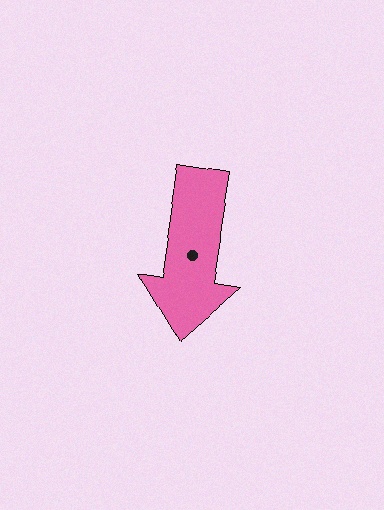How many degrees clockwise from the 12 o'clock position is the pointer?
Approximately 189 degrees.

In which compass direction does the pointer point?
South.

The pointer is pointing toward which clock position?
Roughly 6 o'clock.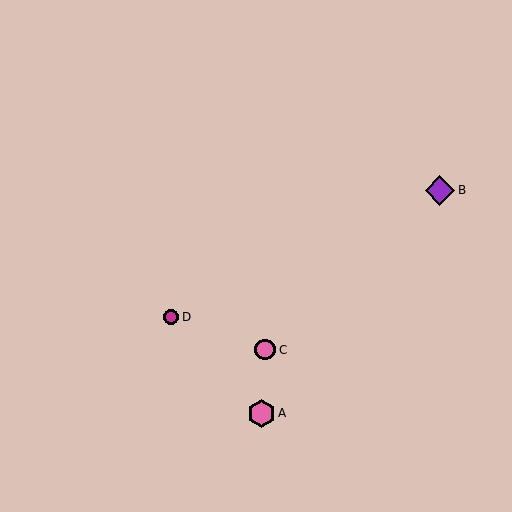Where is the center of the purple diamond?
The center of the purple diamond is at (440, 190).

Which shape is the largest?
The purple diamond (labeled B) is the largest.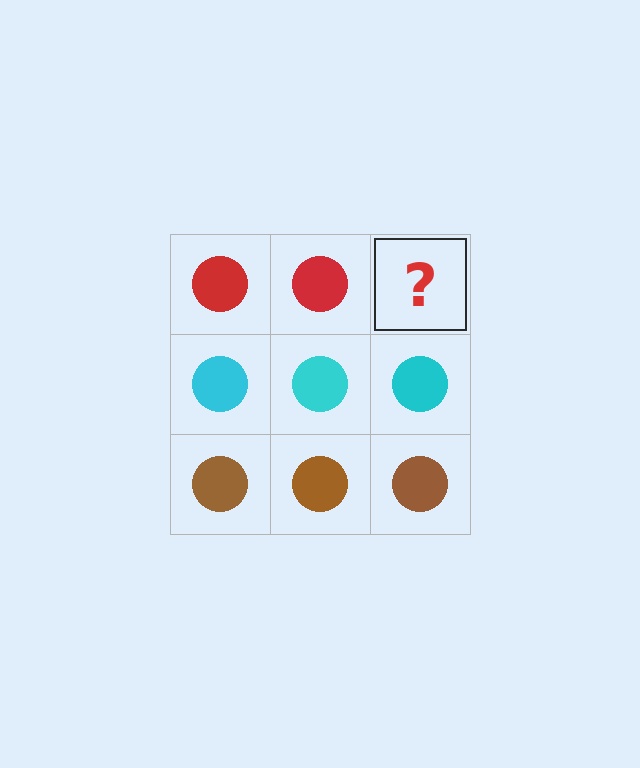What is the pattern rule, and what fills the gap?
The rule is that each row has a consistent color. The gap should be filled with a red circle.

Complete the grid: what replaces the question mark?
The question mark should be replaced with a red circle.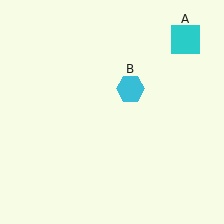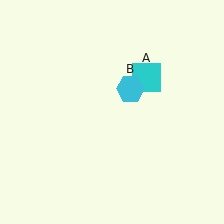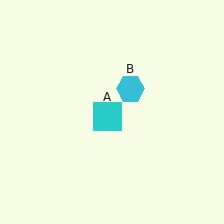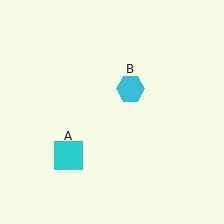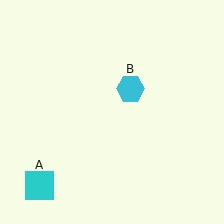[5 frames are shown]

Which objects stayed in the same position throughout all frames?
Cyan hexagon (object B) remained stationary.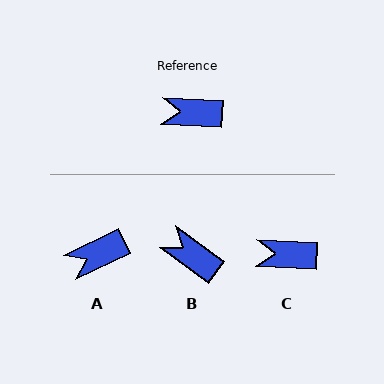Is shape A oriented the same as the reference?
No, it is off by about 28 degrees.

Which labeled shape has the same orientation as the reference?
C.